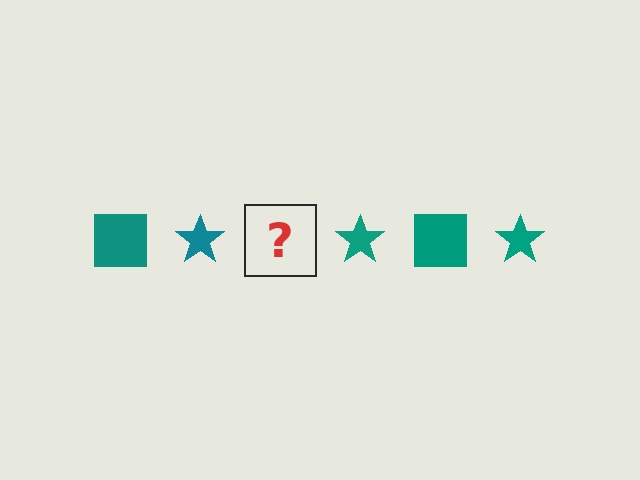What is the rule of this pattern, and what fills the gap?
The rule is that the pattern cycles through square, star shapes in teal. The gap should be filled with a teal square.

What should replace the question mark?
The question mark should be replaced with a teal square.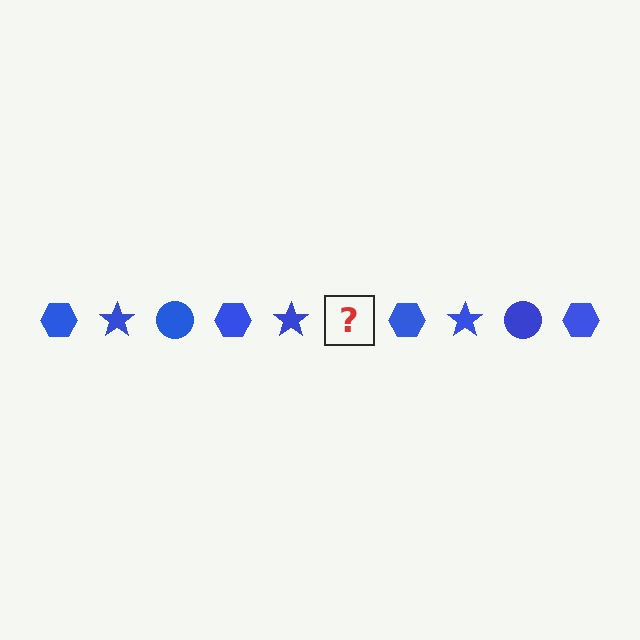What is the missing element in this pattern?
The missing element is a blue circle.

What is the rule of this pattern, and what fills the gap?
The rule is that the pattern cycles through hexagon, star, circle shapes in blue. The gap should be filled with a blue circle.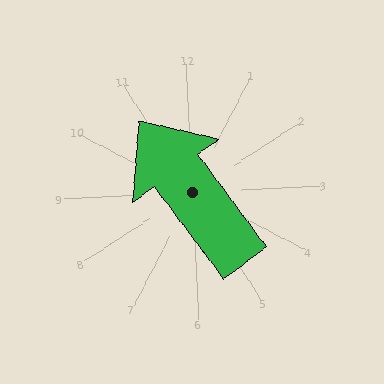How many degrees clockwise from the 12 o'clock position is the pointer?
Approximately 326 degrees.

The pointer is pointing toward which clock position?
Roughly 11 o'clock.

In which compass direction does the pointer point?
Northwest.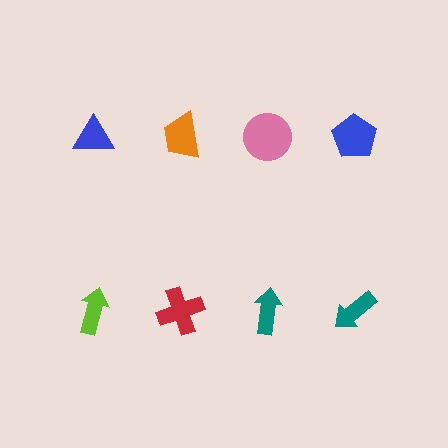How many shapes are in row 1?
4 shapes.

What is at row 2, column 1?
A lime arrow.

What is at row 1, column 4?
A blue pentagon.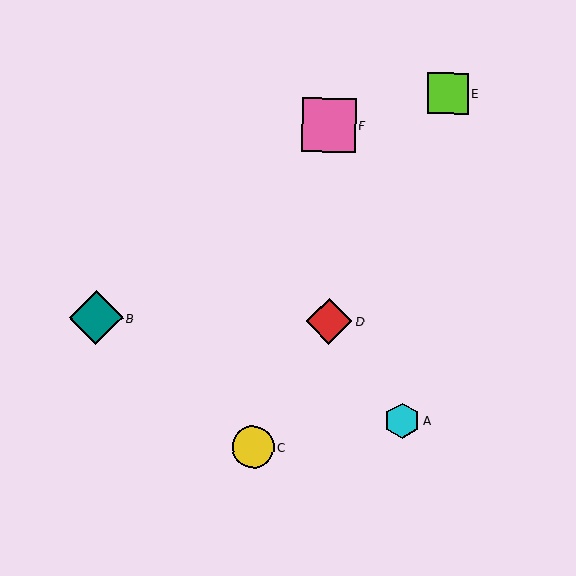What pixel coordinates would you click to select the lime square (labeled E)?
Click at (448, 93) to select the lime square E.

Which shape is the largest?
The pink square (labeled F) is the largest.